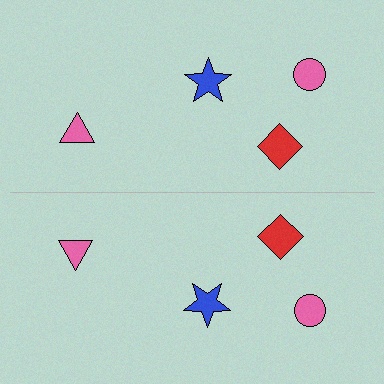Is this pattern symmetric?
Yes, this pattern has bilateral (reflection) symmetry.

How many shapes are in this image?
There are 8 shapes in this image.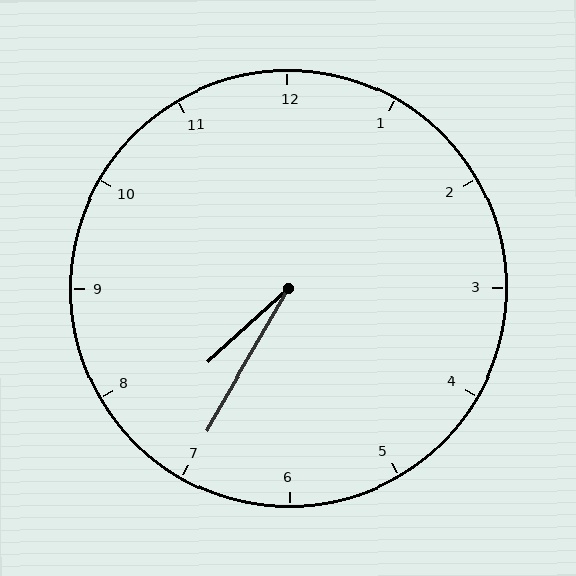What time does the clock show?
7:35.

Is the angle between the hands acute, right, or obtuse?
It is acute.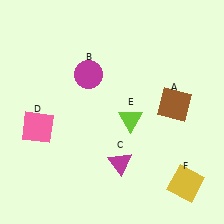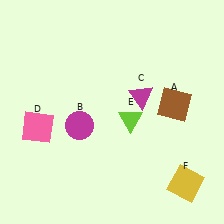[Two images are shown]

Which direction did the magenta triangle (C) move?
The magenta triangle (C) moved up.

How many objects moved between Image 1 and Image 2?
2 objects moved between the two images.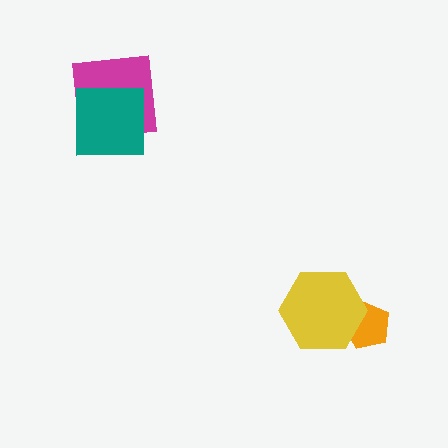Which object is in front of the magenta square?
The teal square is in front of the magenta square.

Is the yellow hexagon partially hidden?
No, no other shape covers it.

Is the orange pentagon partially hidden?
Yes, it is partially covered by another shape.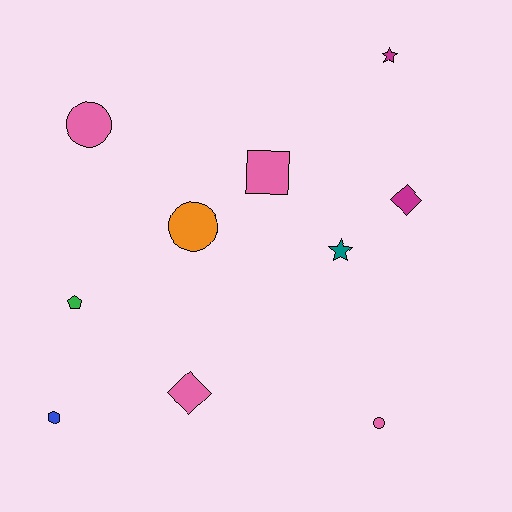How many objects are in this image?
There are 10 objects.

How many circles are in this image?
There are 3 circles.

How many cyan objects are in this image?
There are no cyan objects.